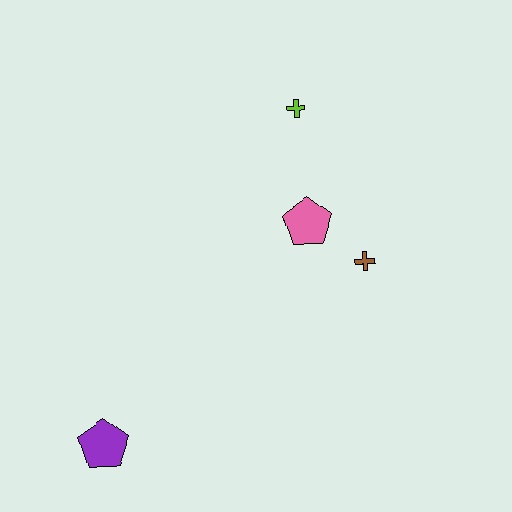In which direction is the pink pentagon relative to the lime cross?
The pink pentagon is below the lime cross.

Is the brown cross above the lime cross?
No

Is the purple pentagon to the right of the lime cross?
No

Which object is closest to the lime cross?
The pink pentagon is closest to the lime cross.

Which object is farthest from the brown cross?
The purple pentagon is farthest from the brown cross.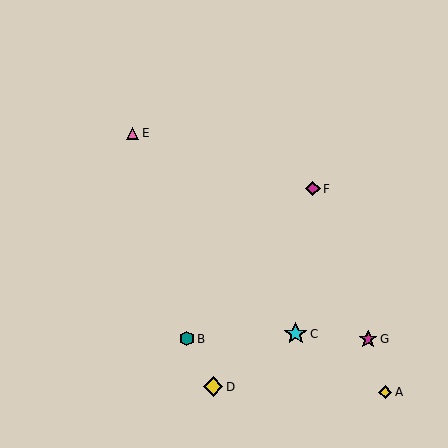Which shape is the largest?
The cyan star (labeled C) is the largest.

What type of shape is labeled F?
Shape F is a magenta diamond.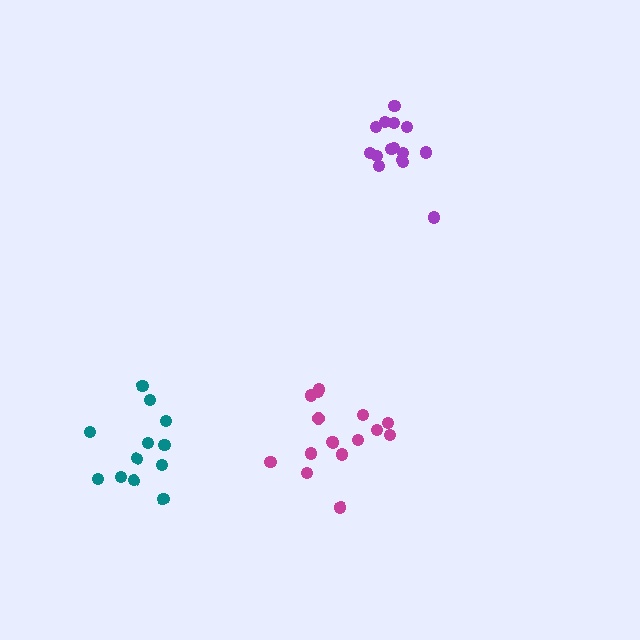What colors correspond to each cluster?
The clusters are colored: magenta, teal, purple.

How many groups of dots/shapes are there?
There are 3 groups.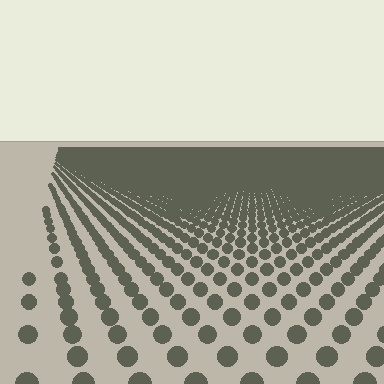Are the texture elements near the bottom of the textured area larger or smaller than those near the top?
Larger. Near the bottom, elements are closer to the viewer and appear at a bigger on-screen size.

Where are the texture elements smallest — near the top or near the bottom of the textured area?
Near the top.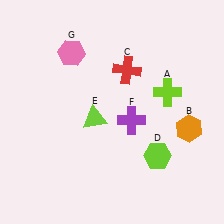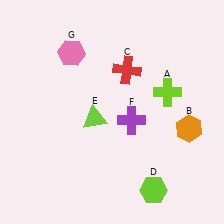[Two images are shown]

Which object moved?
The lime hexagon (D) moved down.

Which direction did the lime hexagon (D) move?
The lime hexagon (D) moved down.